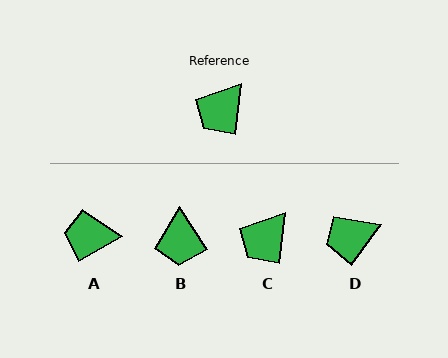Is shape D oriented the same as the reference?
No, it is off by about 29 degrees.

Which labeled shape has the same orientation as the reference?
C.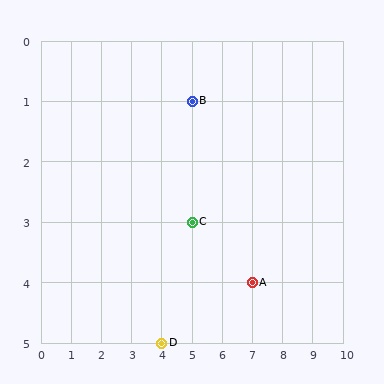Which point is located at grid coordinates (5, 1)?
Point B is at (5, 1).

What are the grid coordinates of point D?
Point D is at grid coordinates (4, 5).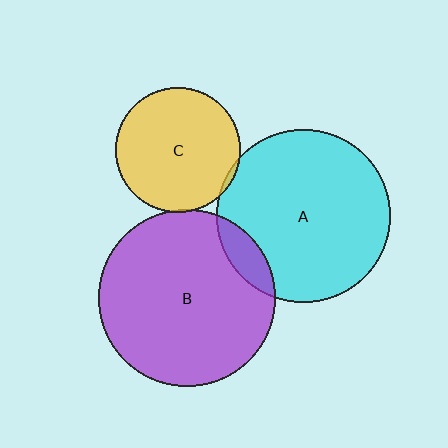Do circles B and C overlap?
Yes.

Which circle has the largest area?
Circle B (purple).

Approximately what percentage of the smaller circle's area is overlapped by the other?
Approximately 5%.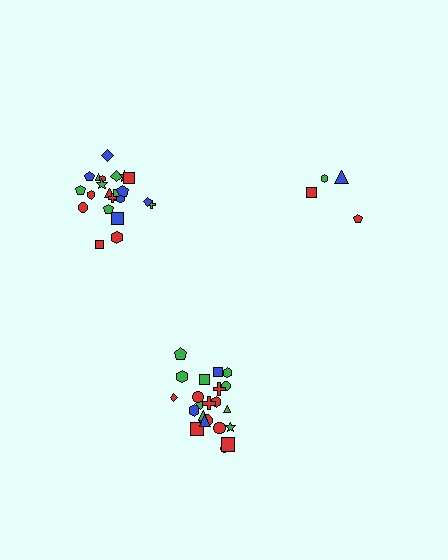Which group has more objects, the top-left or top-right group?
The top-left group.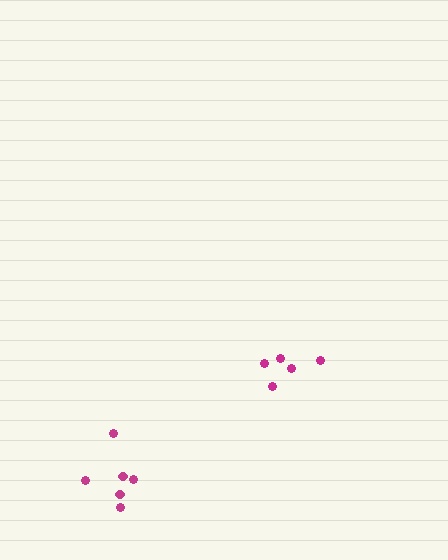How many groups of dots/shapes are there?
There are 2 groups.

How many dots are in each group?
Group 1: 6 dots, Group 2: 5 dots (11 total).